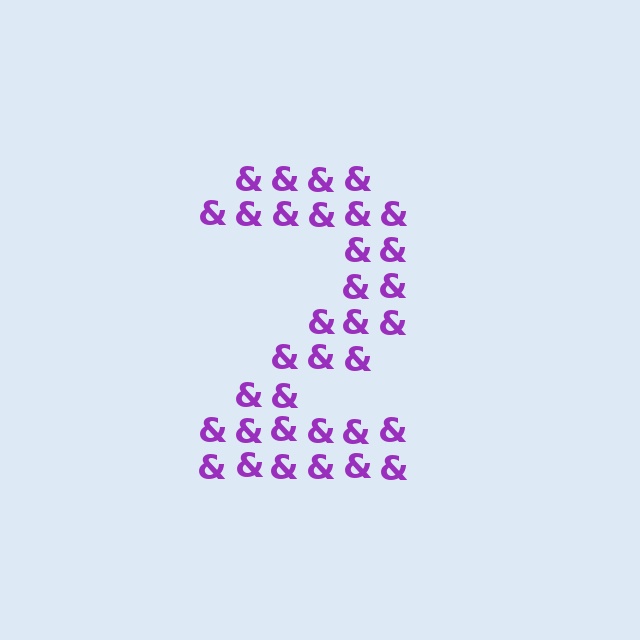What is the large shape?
The large shape is the digit 2.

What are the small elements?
The small elements are ampersands.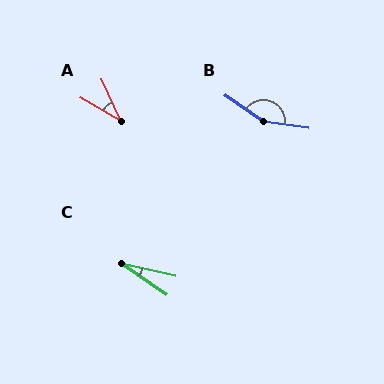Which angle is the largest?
B, at approximately 155 degrees.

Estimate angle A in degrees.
Approximately 35 degrees.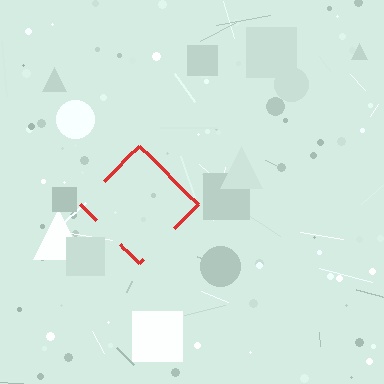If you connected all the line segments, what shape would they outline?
They would outline a diamond.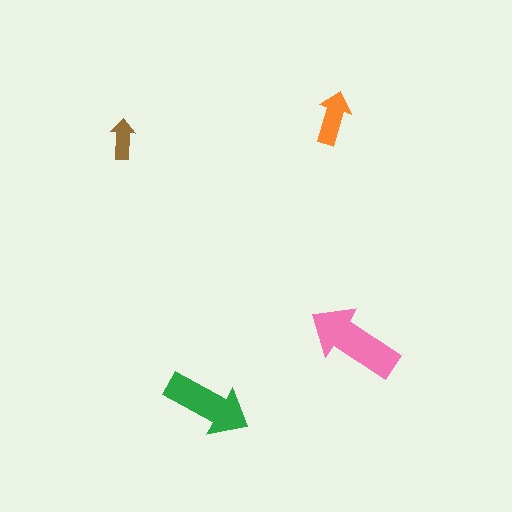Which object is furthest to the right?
The pink arrow is rightmost.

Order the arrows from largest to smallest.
the pink one, the green one, the orange one, the brown one.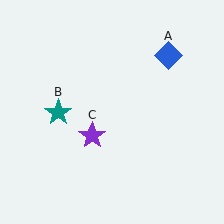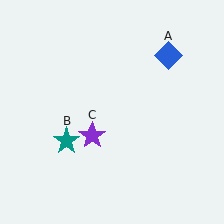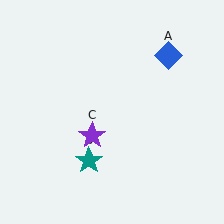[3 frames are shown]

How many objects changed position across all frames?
1 object changed position: teal star (object B).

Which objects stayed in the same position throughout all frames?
Blue diamond (object A) and purple star (object C) remained stationary.